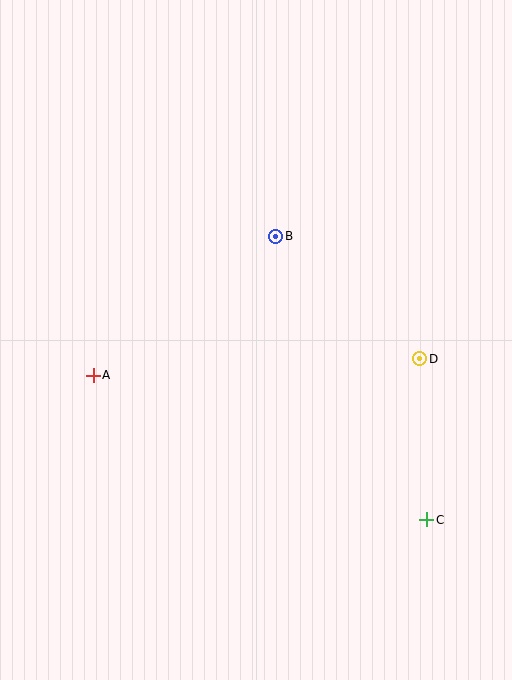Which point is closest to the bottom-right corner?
Point C is closest to the bottom-right corner.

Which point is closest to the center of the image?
Point B at (276, 236) is closest to the center.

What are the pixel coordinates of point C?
Point C is at (427, 520).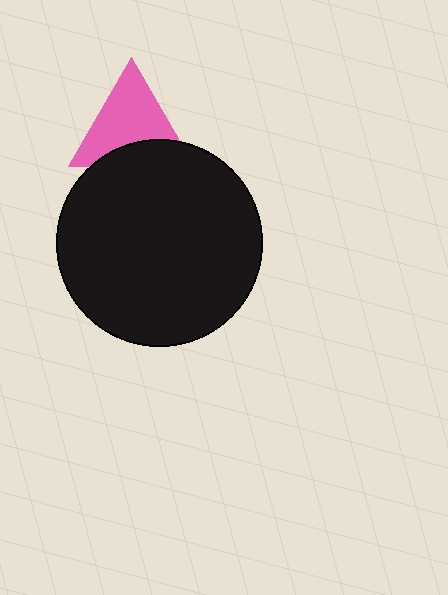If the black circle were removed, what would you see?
You would see the complete pink triangle.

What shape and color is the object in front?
The object in front is a black circle.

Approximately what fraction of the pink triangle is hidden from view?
Roughly 31% of the pink triangle is hidden behind the black circle.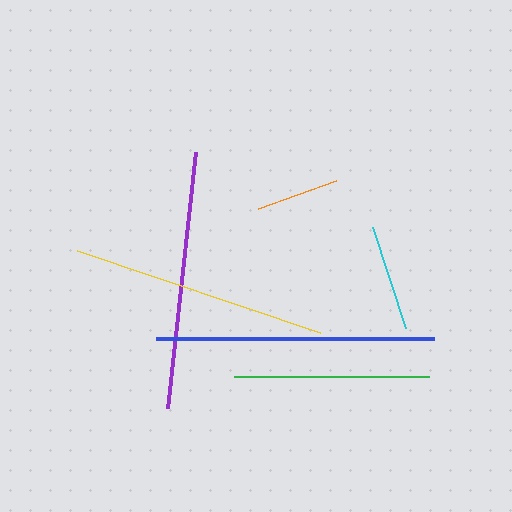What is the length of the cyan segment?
The cyan segment is approximately 106 pixels long.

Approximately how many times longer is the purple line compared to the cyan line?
The purple line is approximately 2.4 times the length of the cyan line.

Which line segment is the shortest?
The orange line is the shortest at approximately 83 pixels.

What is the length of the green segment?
The green segment is approximately 195 pixels long.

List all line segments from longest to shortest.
From longest to shortest: blue, purple, yellow, green, cyan, orange.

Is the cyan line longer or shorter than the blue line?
The blue line is longer than the cyan line.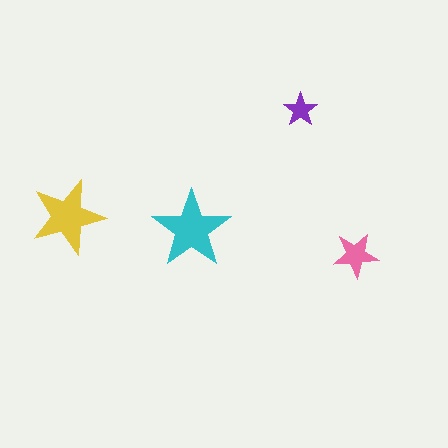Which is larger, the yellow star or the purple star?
The yellow one.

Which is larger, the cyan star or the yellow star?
The cyan one.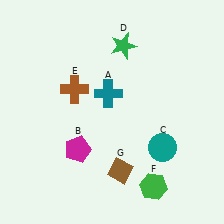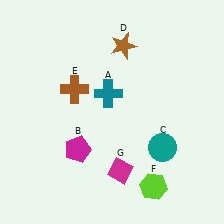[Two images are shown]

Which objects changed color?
D changed from green to brown. F changed from green to lime. G changed from brown to magenta.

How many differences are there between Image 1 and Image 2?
There are 3 differences between the two images.